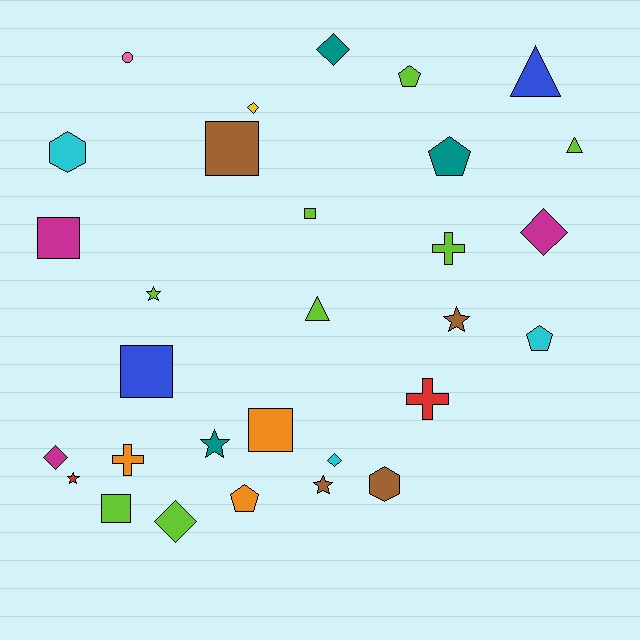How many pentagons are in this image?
There are 4 pentagons.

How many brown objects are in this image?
There are 4 brown objects.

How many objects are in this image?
There are 30 objects.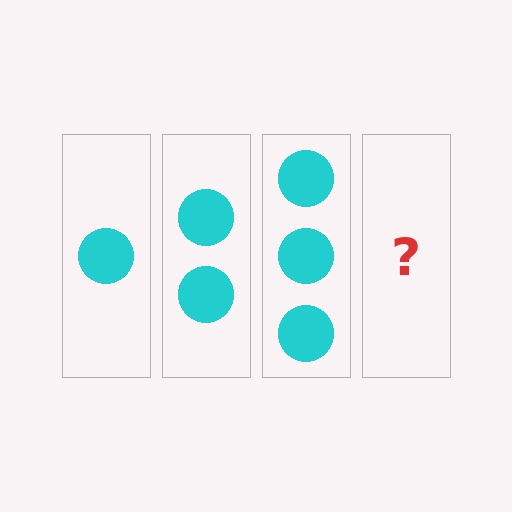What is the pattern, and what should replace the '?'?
The pattern is that each step adds one more circle. The '?' should be 4 circles.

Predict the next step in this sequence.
The next step is 4 circles.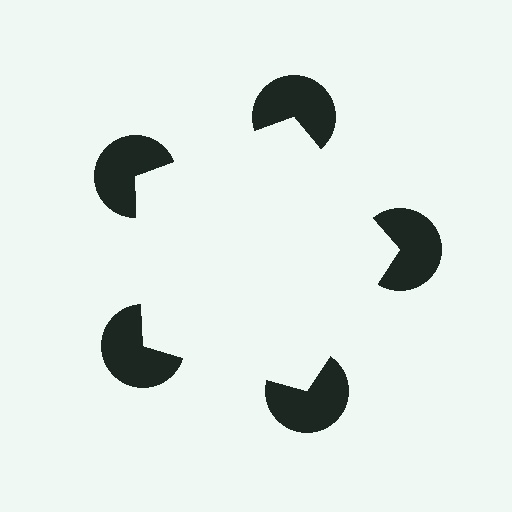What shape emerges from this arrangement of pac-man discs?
An illusory pentagon — its edges are inferred from the aligned wedge cuts in the pac-man discs, not physically drawn.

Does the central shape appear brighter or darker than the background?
It typically appears slightly brighter than the background, even though no actual brightness change is drawn.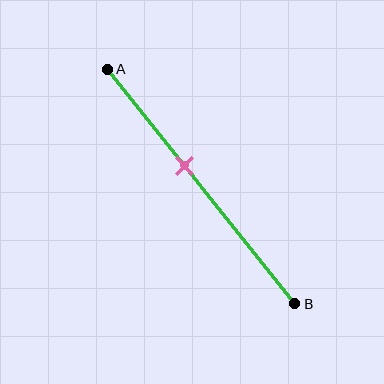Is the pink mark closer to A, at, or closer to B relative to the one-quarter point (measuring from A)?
The pink mark is closer to point B than the one-quarter point of segment AB.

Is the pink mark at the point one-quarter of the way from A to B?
No, the mark is at about 40% from A, not at the 25% one-quarter point.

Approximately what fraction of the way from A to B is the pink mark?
The pink mark is approximately 40% of the way from A to B.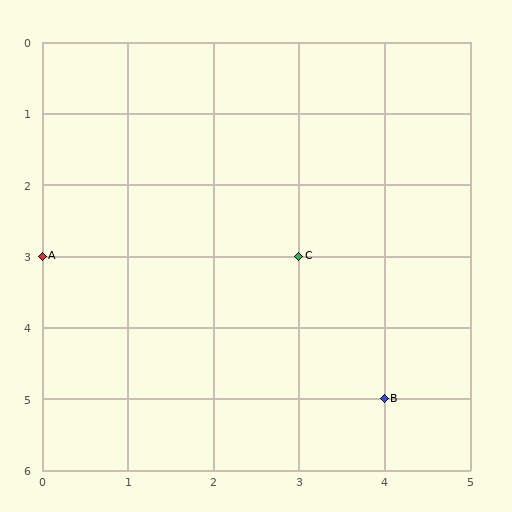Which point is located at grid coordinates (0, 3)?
Point A is at (0, 3).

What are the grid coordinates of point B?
Point B is at grid coordinates (4, 5).